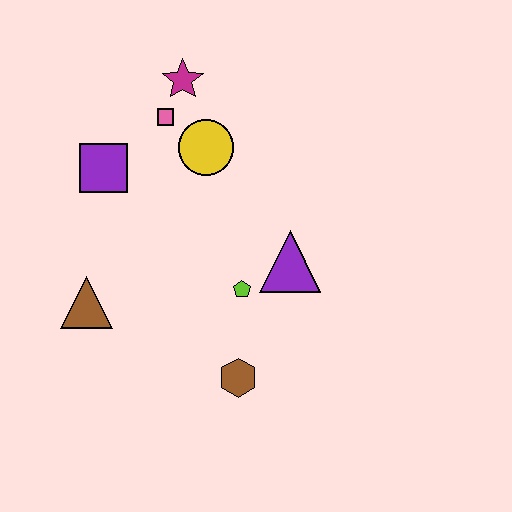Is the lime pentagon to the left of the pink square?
No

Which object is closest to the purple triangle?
The lime pentagon is closest to the purple triangle.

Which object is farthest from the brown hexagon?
The magenta star is farthest from the brown hexagon.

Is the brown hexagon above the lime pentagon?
No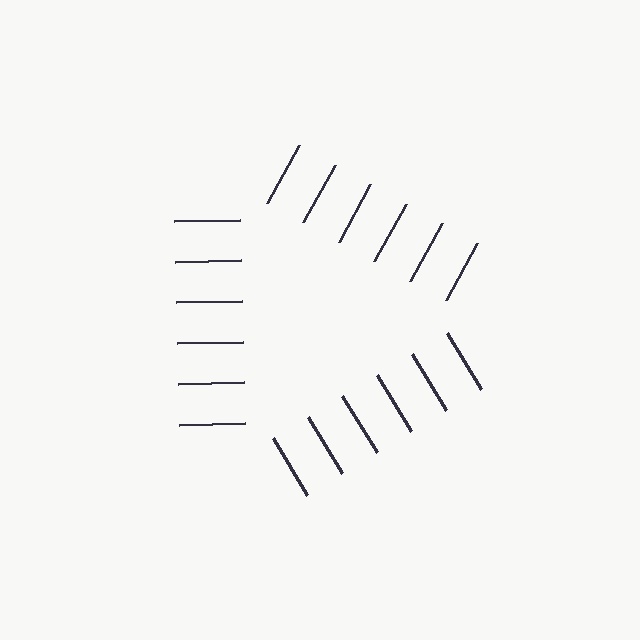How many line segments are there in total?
18 — 6 along each of the 3 edges.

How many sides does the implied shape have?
3 sides — the line-ends trace a triangle.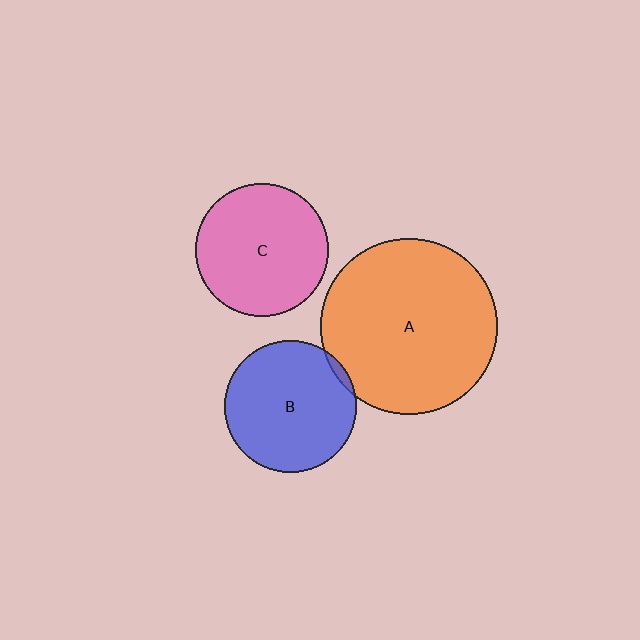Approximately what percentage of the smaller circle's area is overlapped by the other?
Approximately 5%.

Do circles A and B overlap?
Yes.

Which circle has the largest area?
Circle A (orange).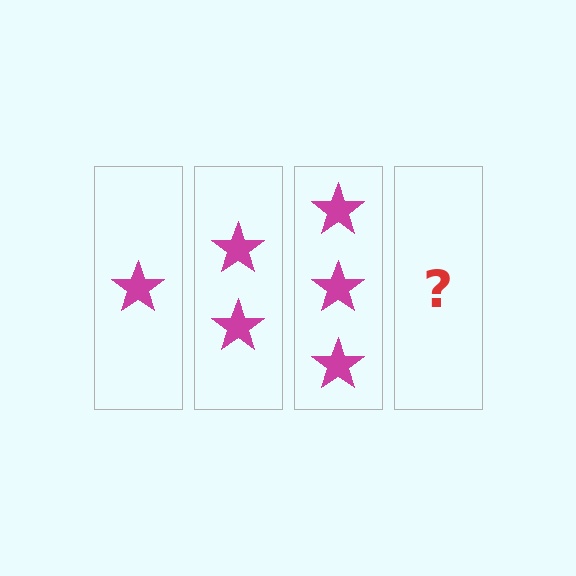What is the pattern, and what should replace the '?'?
The pattern is that each step adds one more star. The '?' should be 4 stars.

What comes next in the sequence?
The next element should be 4 stars.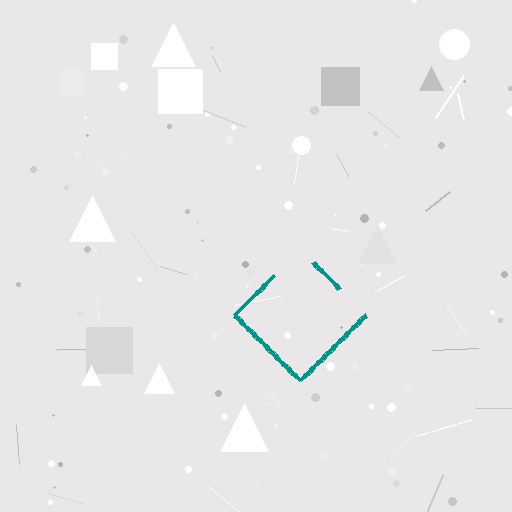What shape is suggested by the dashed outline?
The dashed outline suggests a diamond.